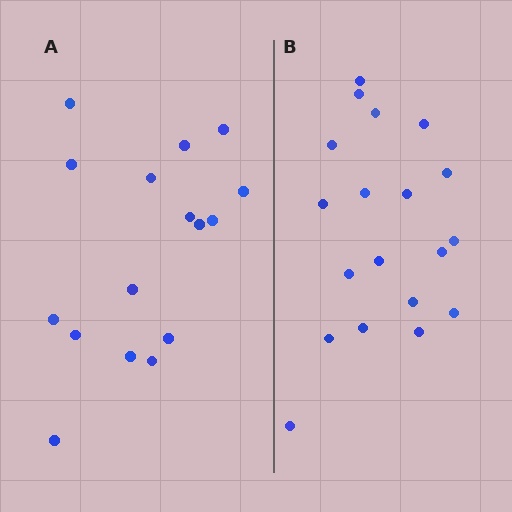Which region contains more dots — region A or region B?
Region B (the right region) has more dots.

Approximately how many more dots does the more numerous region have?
Region B has just a few more — roughly 2 or 3 more dots than region A.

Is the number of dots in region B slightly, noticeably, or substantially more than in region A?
Region B has only slightly more — the two regions are fairly close. The ratio is roughly 1.2 to 1.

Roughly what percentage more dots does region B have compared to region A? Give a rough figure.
About 20% more.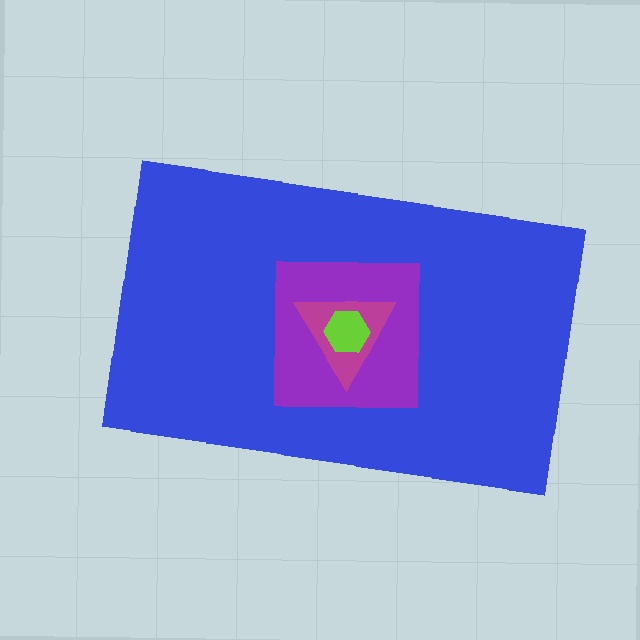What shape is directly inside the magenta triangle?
The lime hexagon.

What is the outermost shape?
The blue rectangle.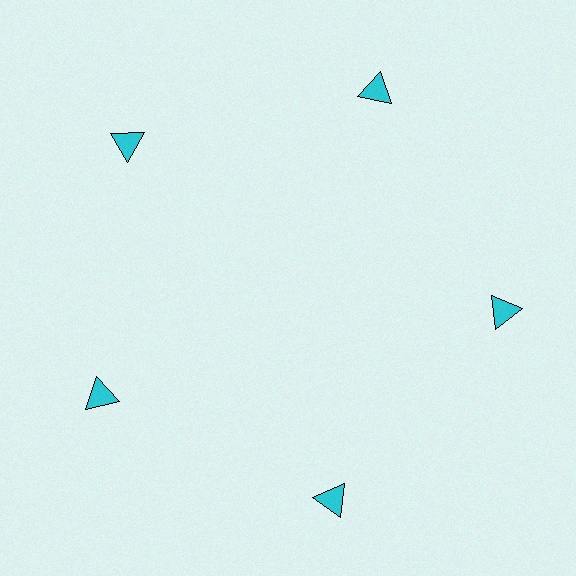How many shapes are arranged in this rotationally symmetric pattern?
There are 5 shapes, arranged in 5 groups of 1.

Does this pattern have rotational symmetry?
Yes, this pattern has 5-fold rotational symmetry. It looks the same after rotating 72 degrees around the center.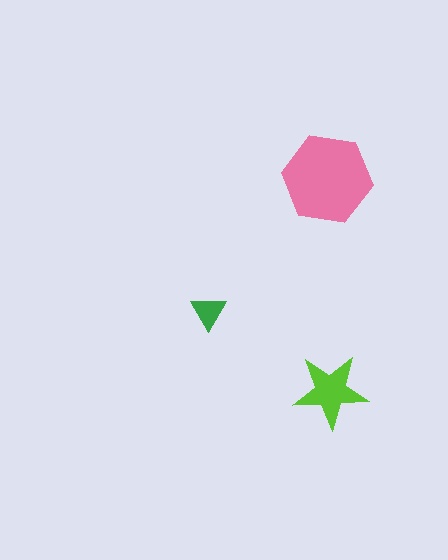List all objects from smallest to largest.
The green triangle, the lime star, the pink hexagon.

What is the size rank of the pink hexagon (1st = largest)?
1st.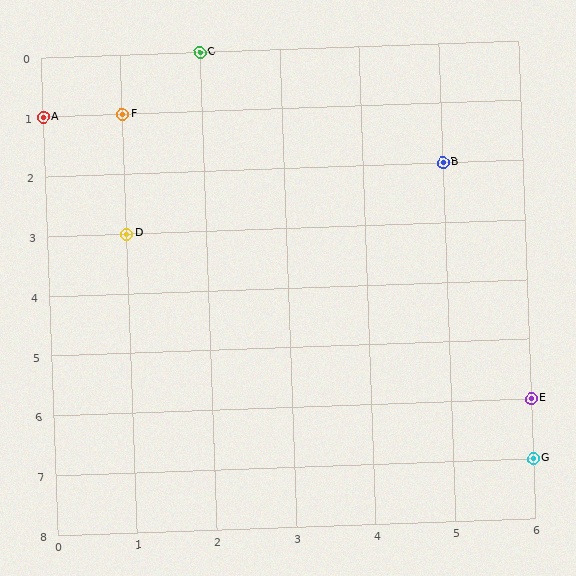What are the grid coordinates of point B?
Point B is at grid coordinates (5, 2).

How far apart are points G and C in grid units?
Points G and C are 4 columns and 7 rows apart (about 8.1 grid units diagonally).